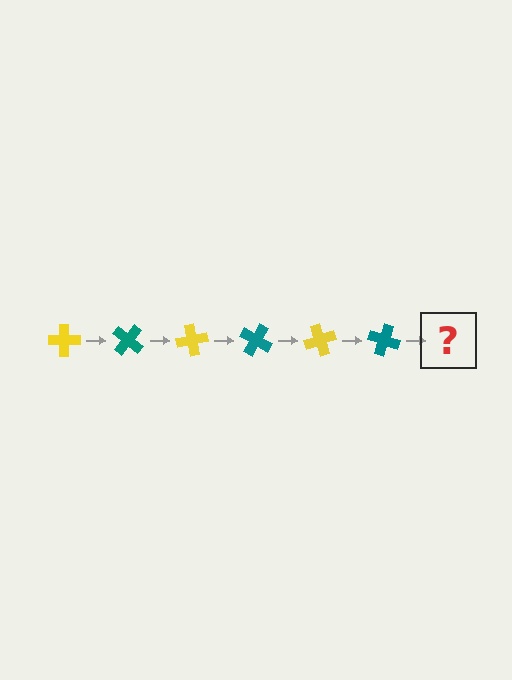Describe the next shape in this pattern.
It should be a yellow cross, rotated 240 degrees from the start.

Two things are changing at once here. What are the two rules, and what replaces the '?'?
The two rules are that it rotates 40 degrees each step and the color cycles through yellow and teal. The '?' should be a yellow cross, rotated 240 degrees from the start.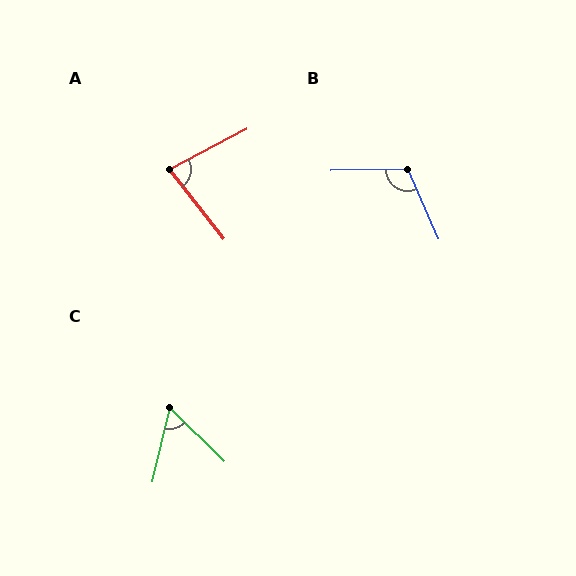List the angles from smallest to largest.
C (59°), A (80°), B (112°).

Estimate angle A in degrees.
Approximately 80 degrees.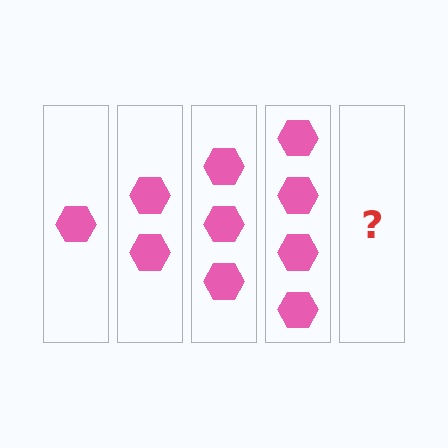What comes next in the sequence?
The next element should be 5 hexagons.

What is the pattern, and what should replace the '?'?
The pattern is that each step adds one more hexagon. The '?' should be 5 hexagons.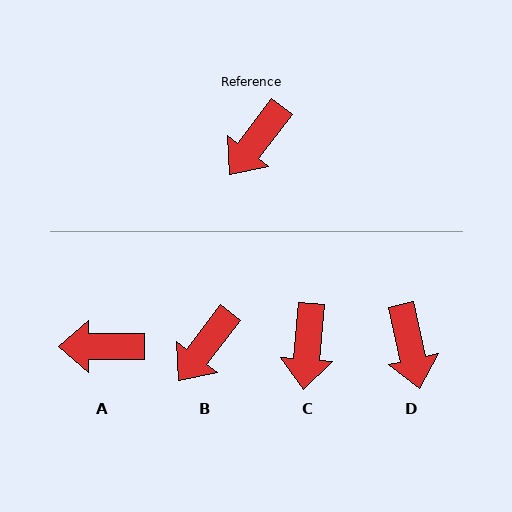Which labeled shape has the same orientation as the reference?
B.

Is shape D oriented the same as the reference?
No, it is off by about 50 degrees.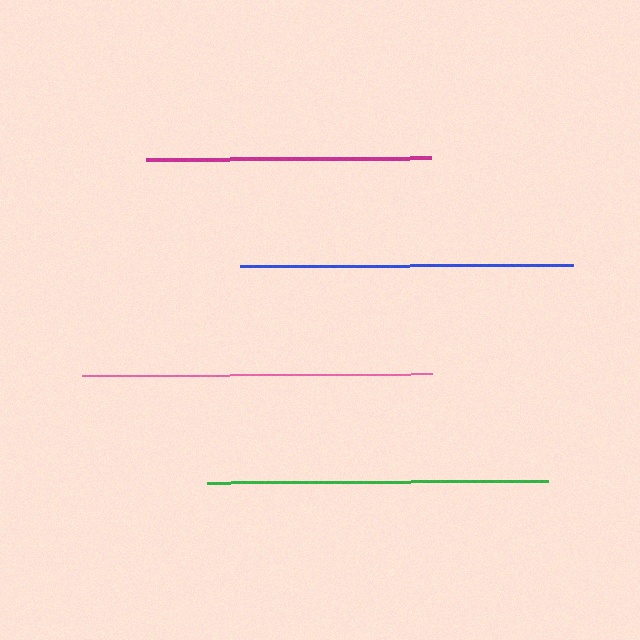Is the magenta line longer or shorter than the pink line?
The pink line is longer than the magenta line.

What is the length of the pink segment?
The pink segment is approximately 350 pixels long.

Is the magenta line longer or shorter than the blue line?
The blue line is longer than the magenta line.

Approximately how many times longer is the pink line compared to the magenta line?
The pink line is approximately 1.2 times the length of the magenta line.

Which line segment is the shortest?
The magenta line is the shortest at approximately 285 pixels.